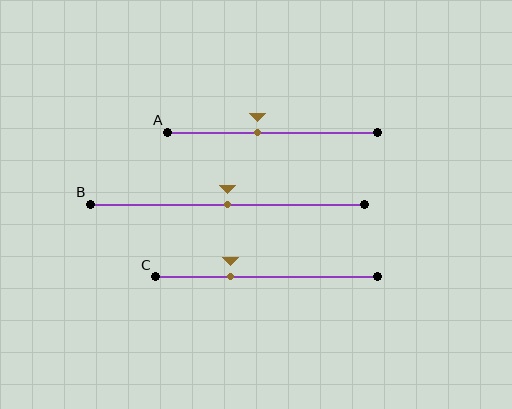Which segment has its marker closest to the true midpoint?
Segment B has its marker closest to the true midpoint.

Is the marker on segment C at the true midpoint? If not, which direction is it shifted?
No, the marker on segment C is shifted to the left by about 16% of the segment length.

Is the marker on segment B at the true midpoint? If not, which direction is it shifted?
Yes, the marker on segment B is at the true midpoint.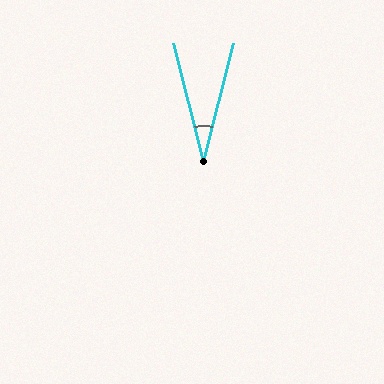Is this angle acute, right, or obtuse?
It is acute.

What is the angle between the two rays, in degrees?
Approximately 28 degrees.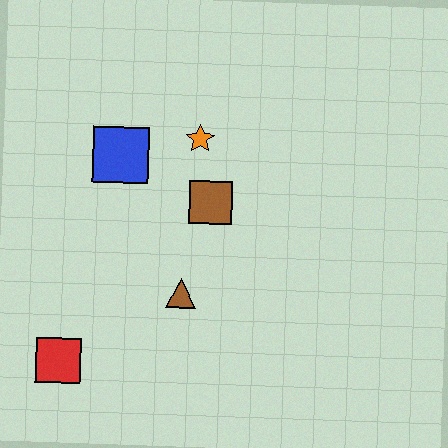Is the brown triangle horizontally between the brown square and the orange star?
No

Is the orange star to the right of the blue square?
Yes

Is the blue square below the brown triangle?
No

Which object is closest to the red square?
The brown triangle is closest to the red square.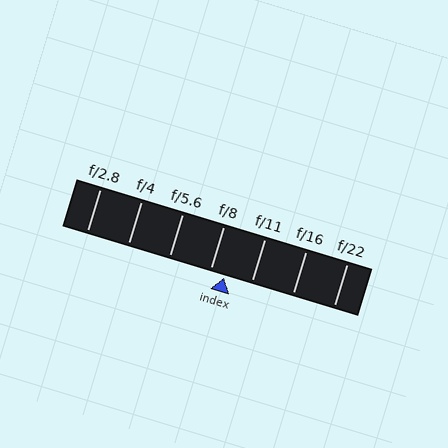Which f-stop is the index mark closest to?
The index mark is closest to f/8.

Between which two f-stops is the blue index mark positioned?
The index mark is between f/8 and f/11.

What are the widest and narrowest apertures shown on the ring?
The widest aperture shown is f/2.8 and the narrowest is f/22.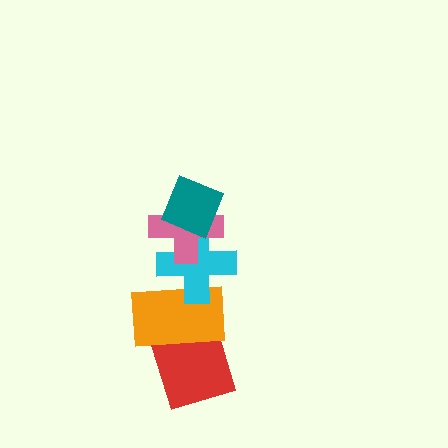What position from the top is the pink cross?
The pink cross is 2nd from the top.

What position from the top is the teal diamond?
The teal diamond is 1st from the top.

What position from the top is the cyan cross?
The cyan cross is 3rd from the top.